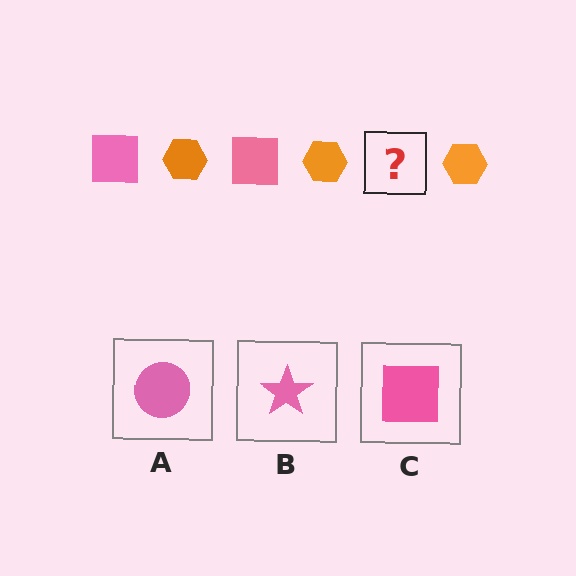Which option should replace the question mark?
Option C.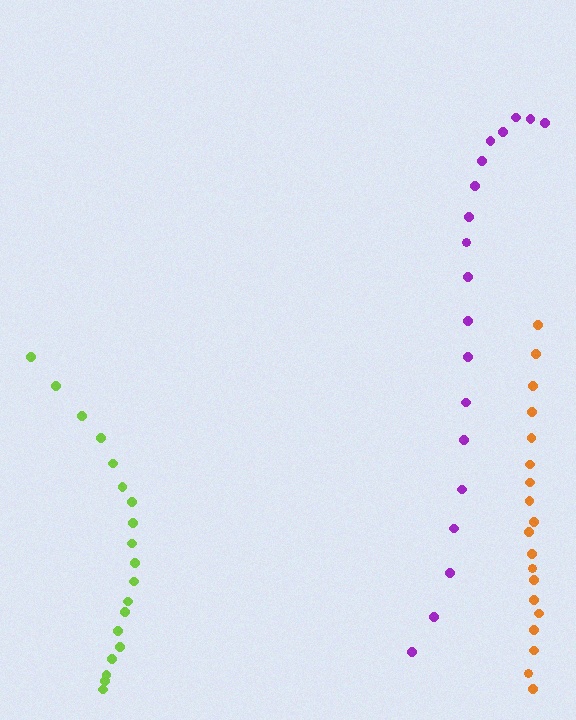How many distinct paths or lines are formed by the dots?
There are 3 distinct paths.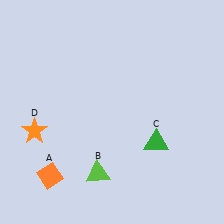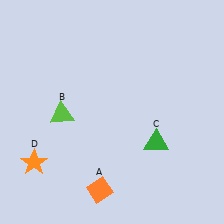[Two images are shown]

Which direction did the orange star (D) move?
The orange star (D) moved down.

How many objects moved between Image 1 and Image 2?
3 objects moved between the two images.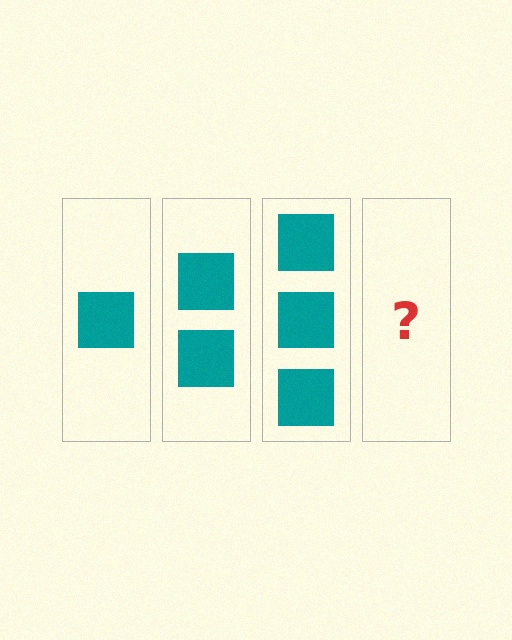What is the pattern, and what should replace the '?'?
The pattern is that each step adds one more square. The '?' should be 4 squares.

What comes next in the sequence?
The next element should be 4 squares.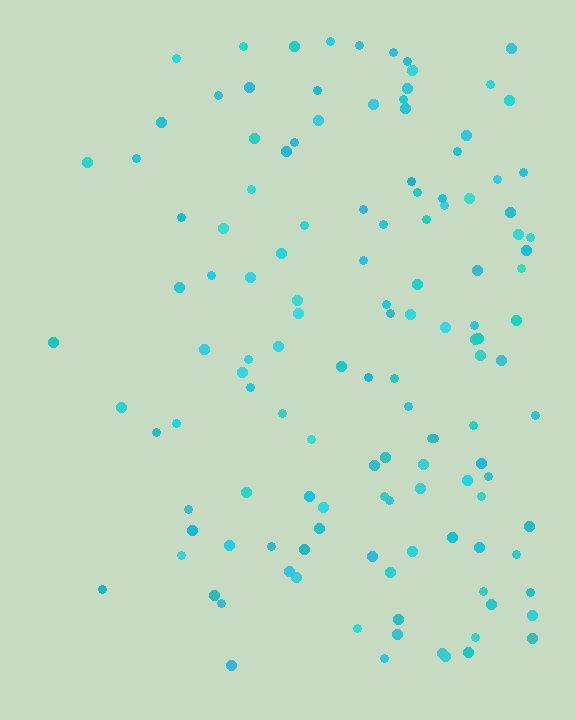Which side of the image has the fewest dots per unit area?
The left.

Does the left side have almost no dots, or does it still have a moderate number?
Still a moderate number, just noticeably fewer than the right.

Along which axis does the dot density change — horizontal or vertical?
Horizontal.